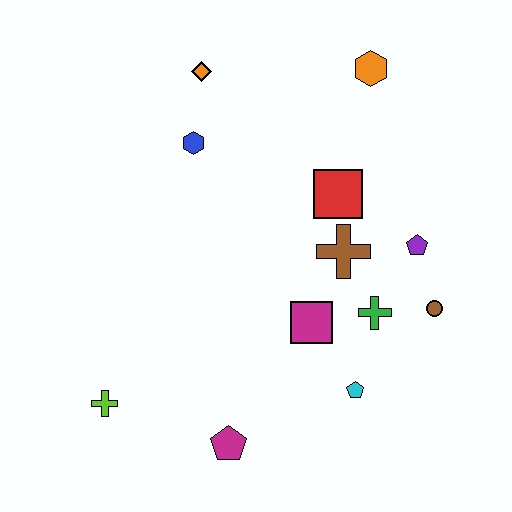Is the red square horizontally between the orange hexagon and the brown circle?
No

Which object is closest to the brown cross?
The red square is closest to the brown cross.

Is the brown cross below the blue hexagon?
Yes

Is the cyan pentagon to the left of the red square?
No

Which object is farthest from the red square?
The lime cross is farthest from the red square.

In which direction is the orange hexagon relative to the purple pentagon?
The orange hexagon is above the purple pentagon.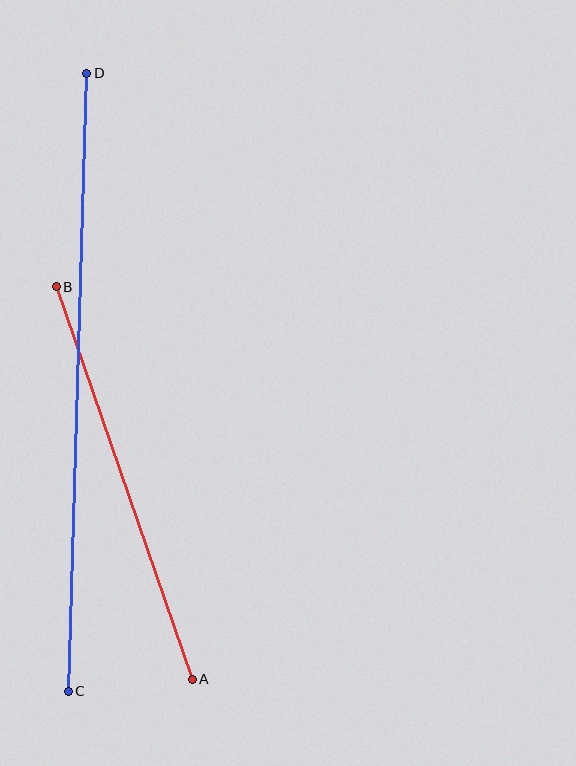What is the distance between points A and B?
The distance is approximately 415 pixels.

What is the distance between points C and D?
The distance is approximately 618 pixels.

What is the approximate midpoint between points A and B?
The midpoint is at approximately (124, 483) pixels.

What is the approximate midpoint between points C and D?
The midpoint is at approximately (78, 382) pixels.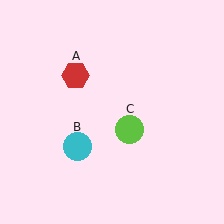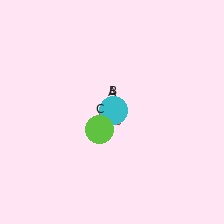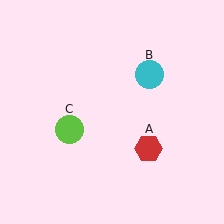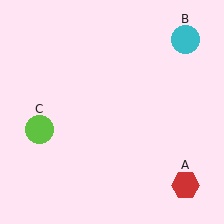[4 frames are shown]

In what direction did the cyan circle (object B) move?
The cyan circle (object B) moved up and to the right.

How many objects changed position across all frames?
3 objects changed position: red hexagon (object A), cyan circle (object B), lime circle (object C).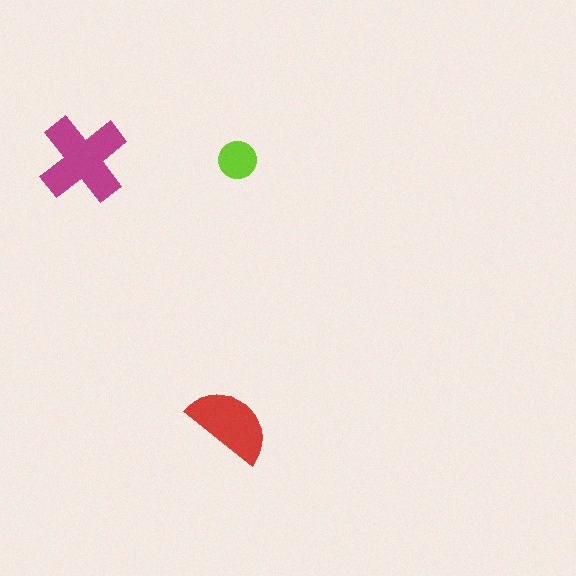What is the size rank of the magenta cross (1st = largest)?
1st.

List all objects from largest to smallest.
The magenta cross, the red semicircle, the lime circle.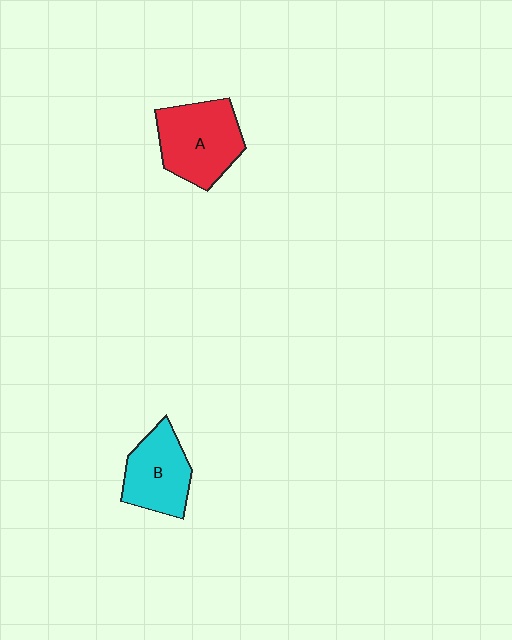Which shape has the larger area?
Shape A (red).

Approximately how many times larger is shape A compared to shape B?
Approximately 1.2 times.